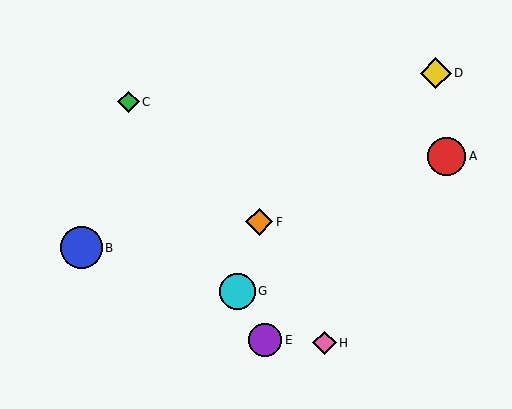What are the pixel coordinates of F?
Object F is at (259, 222).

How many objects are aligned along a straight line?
3 objects (C, E, G) are aligned along a straight line.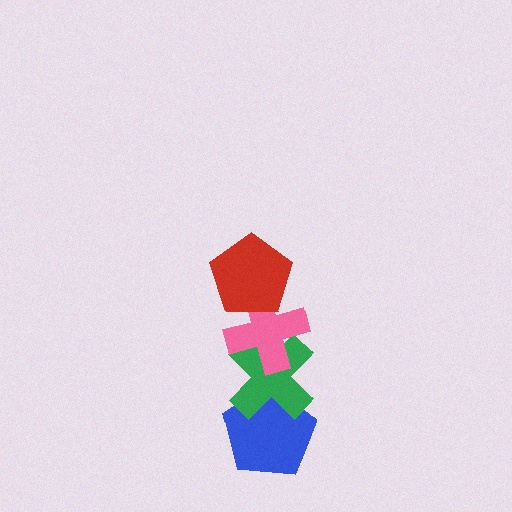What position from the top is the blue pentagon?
The blue pentagon is 4th from the top.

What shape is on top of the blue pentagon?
The green cross is on top of the blue pentagon.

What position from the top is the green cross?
The green cross is 3rd from the top.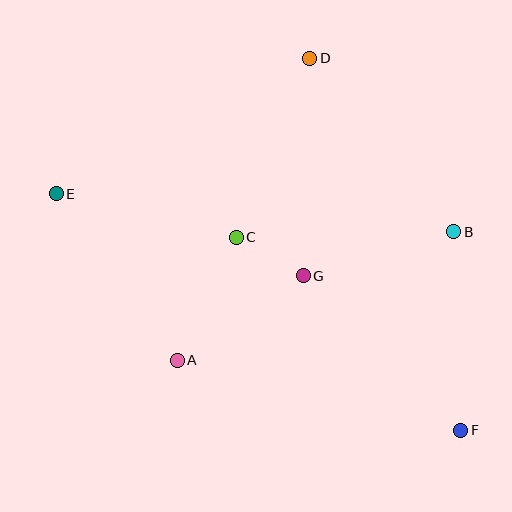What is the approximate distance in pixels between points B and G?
The distance between B and G is approximately 157 pixels.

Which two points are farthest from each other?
Points E and F are farthest from each other.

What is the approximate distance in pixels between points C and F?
The distance between C and F is approximately 296 pixels.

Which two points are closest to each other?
Points C and G are closest to each other.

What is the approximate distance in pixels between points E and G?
The distance between E and G is approximately 260 pixels.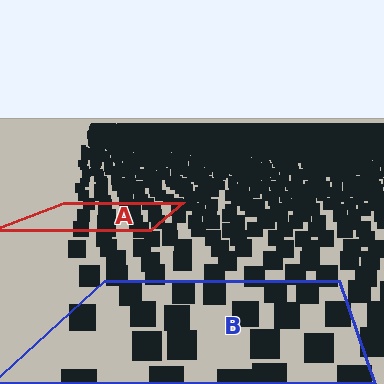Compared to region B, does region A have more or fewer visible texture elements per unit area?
Region A has more texture elements per unit area — they are packed more densely because it is farther away.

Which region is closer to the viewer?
Region B is closer. The texture elements there are larger and more spread out.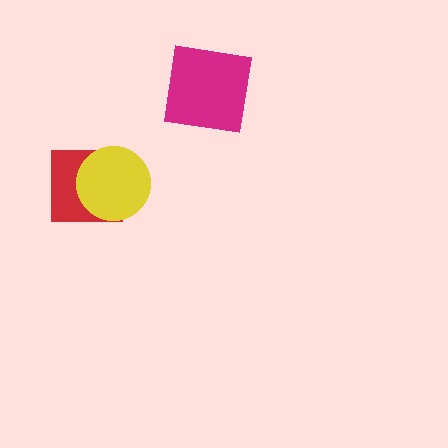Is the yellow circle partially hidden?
No, no other shape covers it.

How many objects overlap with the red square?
1 object overlaps with the red square.